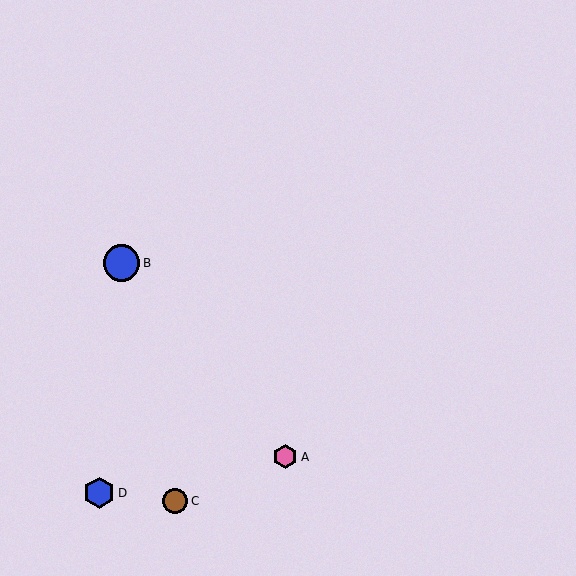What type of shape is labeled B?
Shape B is a blue circle.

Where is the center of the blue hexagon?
The center of the blue hexagon is at (99, 493).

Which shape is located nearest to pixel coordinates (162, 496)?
The brown circle (labeled C) at (175, 501) is nearest to that location.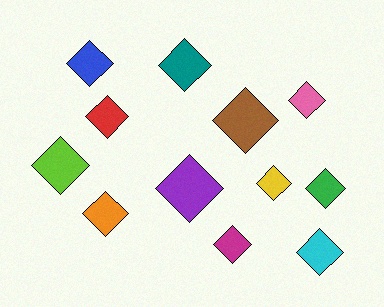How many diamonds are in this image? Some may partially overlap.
There are 12 diamonds.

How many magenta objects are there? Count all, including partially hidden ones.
There is 1 magenta object.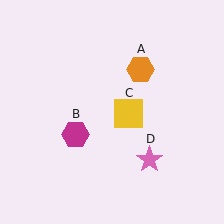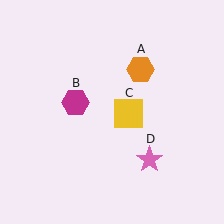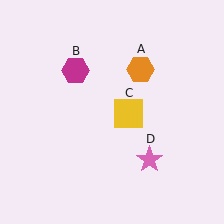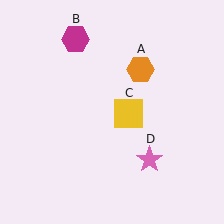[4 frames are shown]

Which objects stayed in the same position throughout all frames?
Orange hexagon (object A) and yellow square (object C) and pink star (object D) remained stationary.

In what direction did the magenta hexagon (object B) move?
The magenta hexagon (object B) moved up.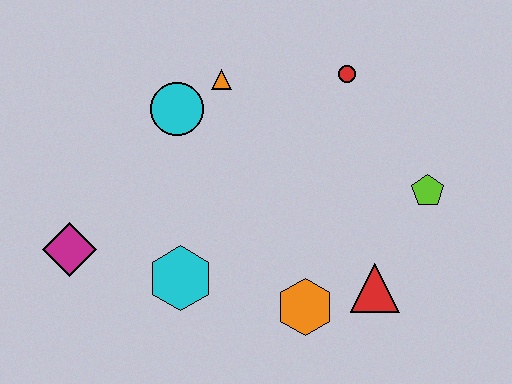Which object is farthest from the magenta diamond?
The lime pentagon is farthest from the magenta diamond.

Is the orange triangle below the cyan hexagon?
No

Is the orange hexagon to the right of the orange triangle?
Yes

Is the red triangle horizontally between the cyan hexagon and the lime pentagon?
Yes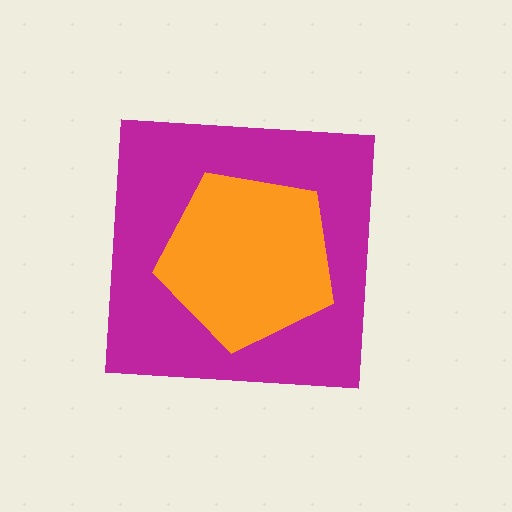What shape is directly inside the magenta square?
The orange pentagon.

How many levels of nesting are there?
2.